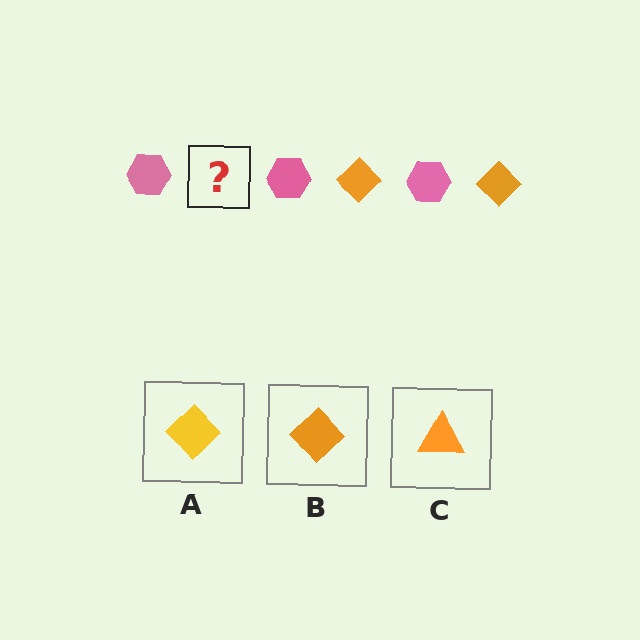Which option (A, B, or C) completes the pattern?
B.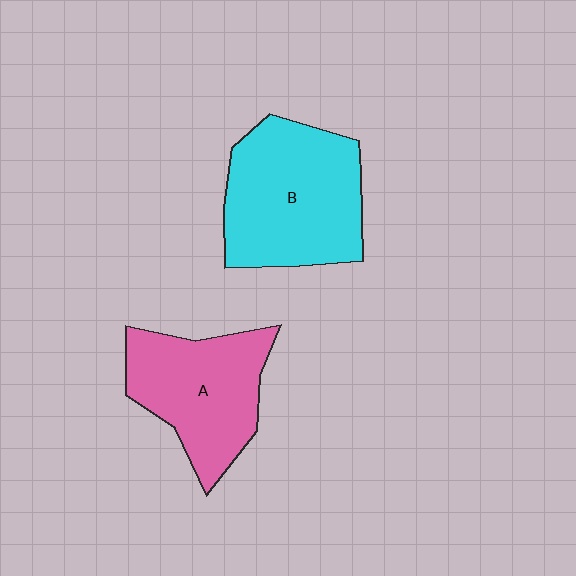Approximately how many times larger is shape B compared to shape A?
Approximately 1.2 times.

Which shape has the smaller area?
Shape A (pink).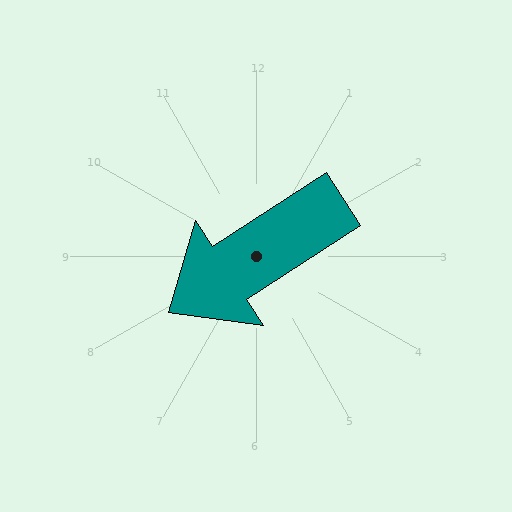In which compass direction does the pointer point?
Southwest.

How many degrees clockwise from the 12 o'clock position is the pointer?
Approximately 237 degrees.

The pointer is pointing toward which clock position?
Roughly 8 o'clock.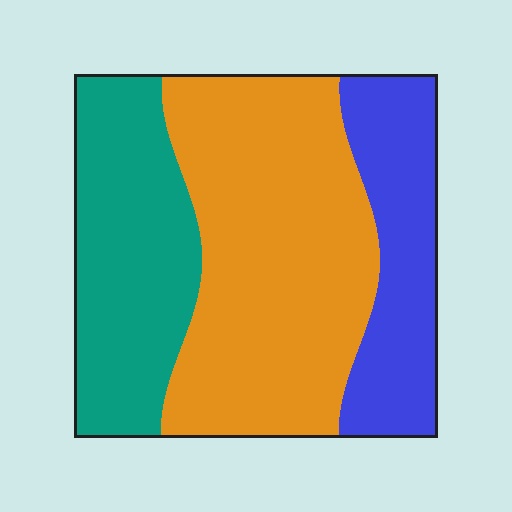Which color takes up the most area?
Orange, at roughly 50%.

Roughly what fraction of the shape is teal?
Teal takes up between a quarter and a half of the shape.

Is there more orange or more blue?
Orange.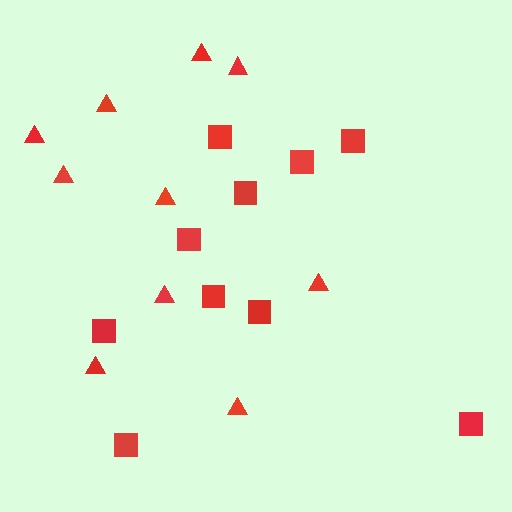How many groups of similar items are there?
There are 2 groups: one group of triangles (10) and one group of squares (10).